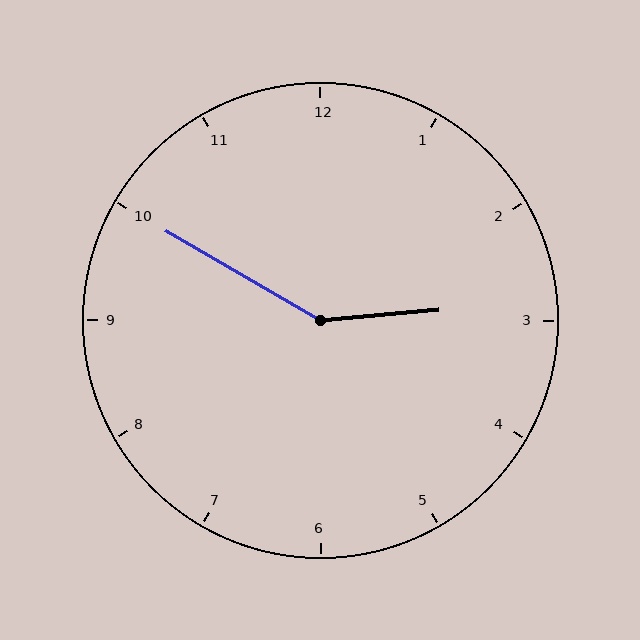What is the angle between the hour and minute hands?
Approximately 145 degrees.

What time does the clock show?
2:50.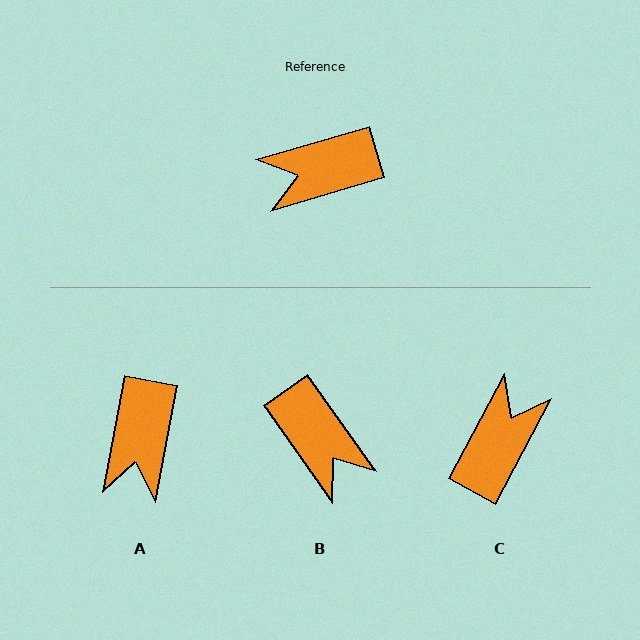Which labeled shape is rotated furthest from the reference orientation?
C, about 134 degrees away.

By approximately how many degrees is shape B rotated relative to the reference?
Approximately 109 degrees counter-clockwise.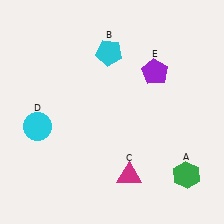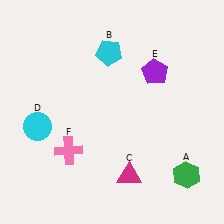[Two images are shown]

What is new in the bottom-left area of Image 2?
A pink cross (F) was added in the bottom-left area of Image 2.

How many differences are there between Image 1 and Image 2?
There is 1 difference between the two images.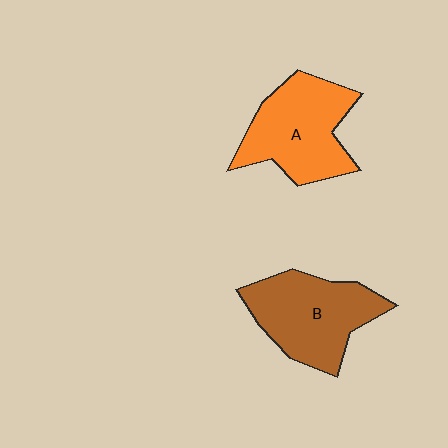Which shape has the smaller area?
Shape A (orange).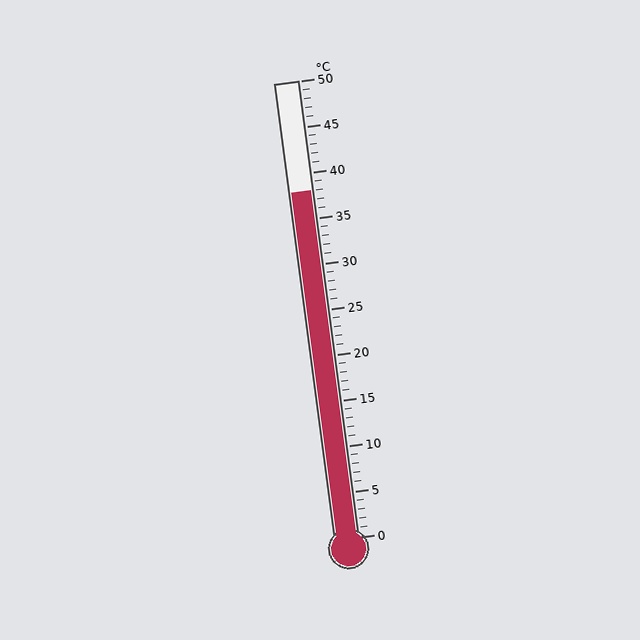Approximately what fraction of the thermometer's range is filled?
The thermometer is filled to approximately 75% of its range.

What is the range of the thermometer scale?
The thermometer scale ranges from 0°C to 50°C.